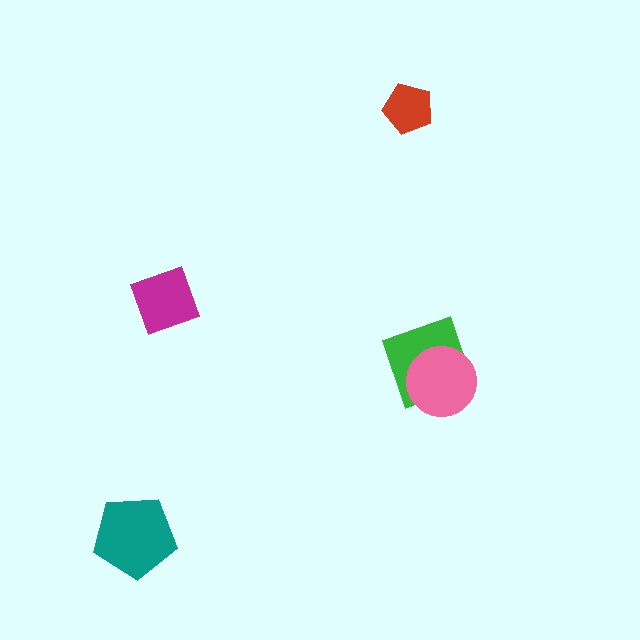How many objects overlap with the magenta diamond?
0 objects overlap with the magenta diamond.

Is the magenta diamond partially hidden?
No, no other shape covers it.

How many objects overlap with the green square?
1 object overlaps with the green square.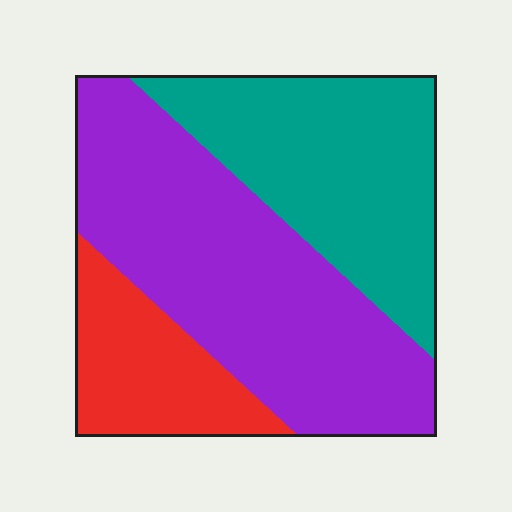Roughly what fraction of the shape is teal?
Teal takes up about one third (1/3) of the shape.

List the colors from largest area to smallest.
From largest to smallest: purple, teal, red.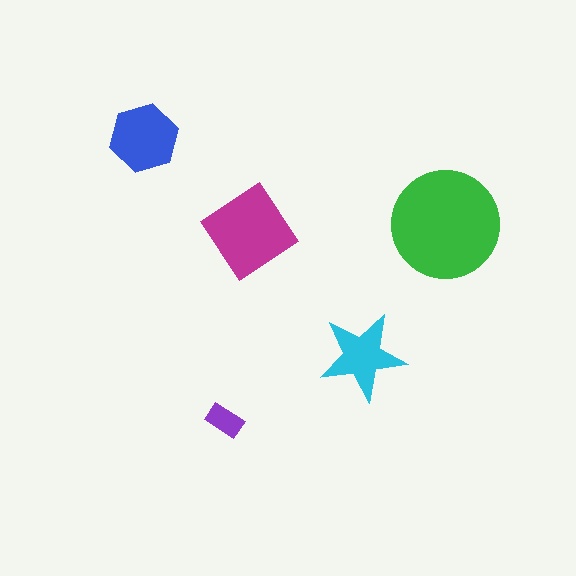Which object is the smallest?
The purple rectangle.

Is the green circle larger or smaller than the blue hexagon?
Larger.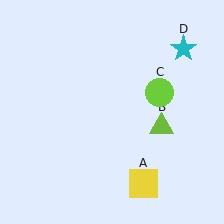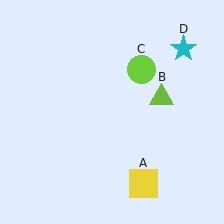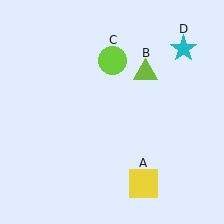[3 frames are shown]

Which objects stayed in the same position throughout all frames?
Yellow square (object A) and cyan star (object D) remained stationary.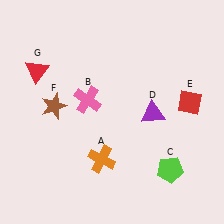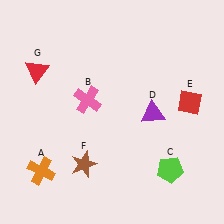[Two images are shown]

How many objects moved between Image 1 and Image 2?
2 objects moved between the two images.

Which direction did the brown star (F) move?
The brown star (F) moved down.